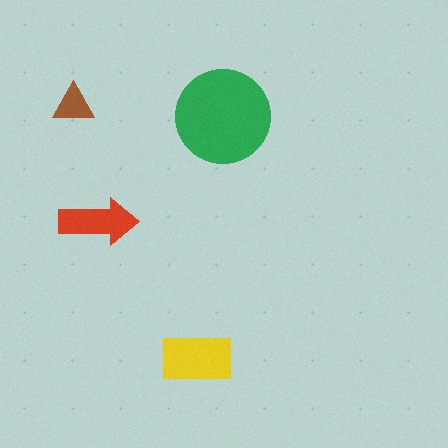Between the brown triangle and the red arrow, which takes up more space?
The red arrow.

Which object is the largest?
The green circle.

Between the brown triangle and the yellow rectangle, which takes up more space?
The yellow rectangle.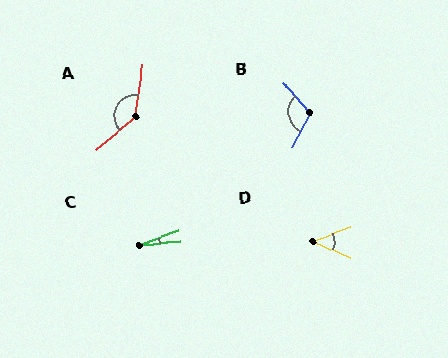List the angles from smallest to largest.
C (15°), D (46°), B (112°), A (139°).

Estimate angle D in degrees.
Approximately 46 degrees.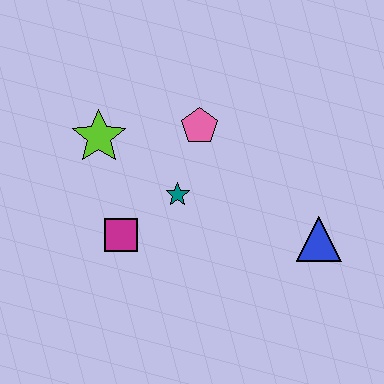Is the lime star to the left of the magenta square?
Yes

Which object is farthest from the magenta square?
The blue triangle is farthest from the magenta square.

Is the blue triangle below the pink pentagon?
Yes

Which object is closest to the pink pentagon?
The teal star is closest to the pink pentagon.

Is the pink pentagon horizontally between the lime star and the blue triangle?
Yes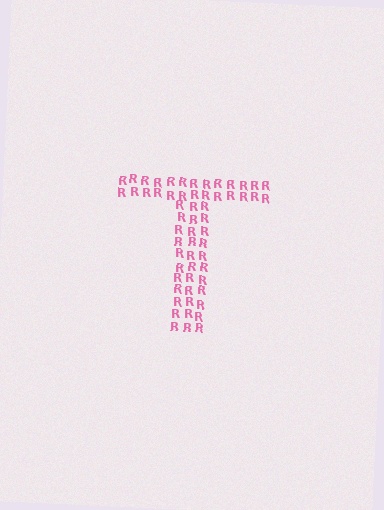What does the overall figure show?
The overall figure shows the letter T.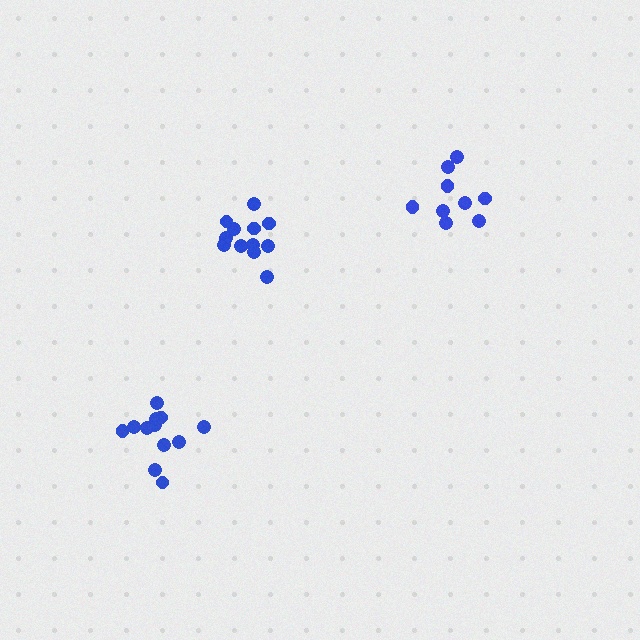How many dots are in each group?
Group 1: 12 dots, Group 2: 9 dots, Group 3: 12 dots (33 total).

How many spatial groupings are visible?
There are 3 spatial groupings.